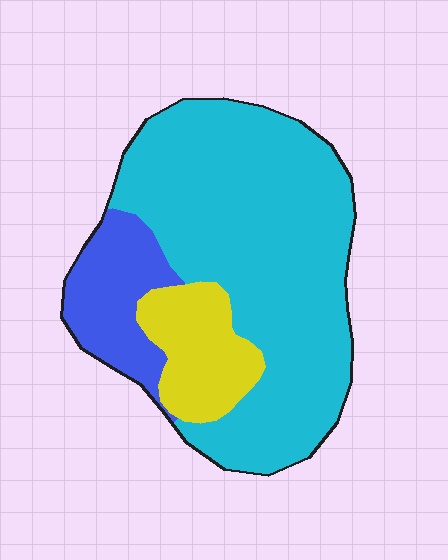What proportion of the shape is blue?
Blue covers 16% of the shape.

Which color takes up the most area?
Cyan, at roughly 70%.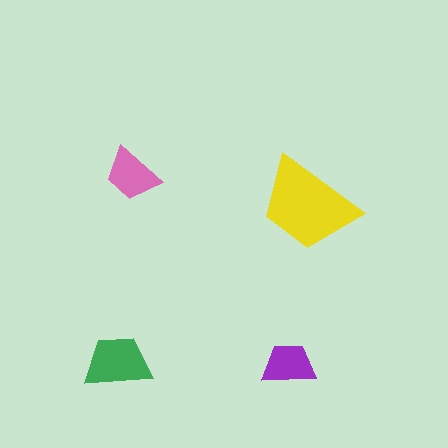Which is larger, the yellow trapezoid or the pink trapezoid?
The yellow one.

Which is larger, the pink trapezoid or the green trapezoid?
The green one.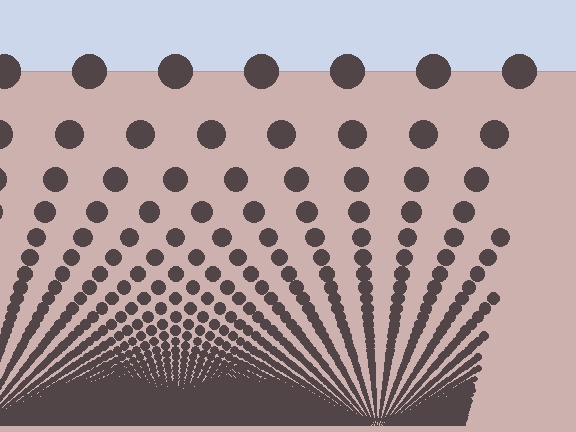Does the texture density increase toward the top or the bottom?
Density increases toward the bottom.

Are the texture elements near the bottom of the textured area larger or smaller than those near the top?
Smaller. The gradient is inverted — elements near the bottom are smaller and denser.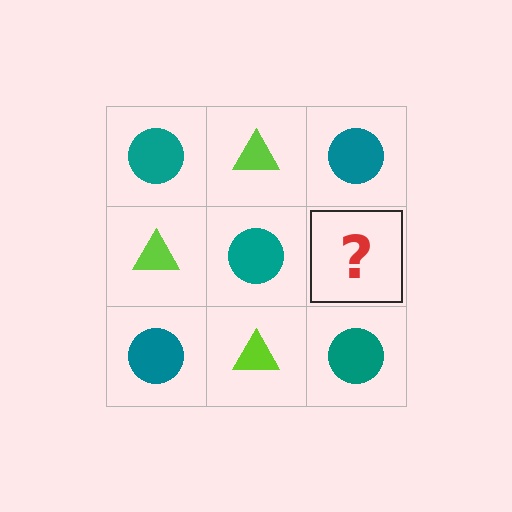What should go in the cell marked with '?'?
The missing cell should contain a lime triangle.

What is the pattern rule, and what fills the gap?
The rule is that it alternates teal circle and lime triangle in a checkerboard pattern. The gap should be filled with a lime triangle.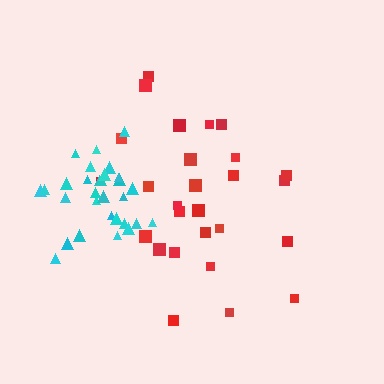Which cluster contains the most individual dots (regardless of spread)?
Cyan (32).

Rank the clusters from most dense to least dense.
cyan, red.